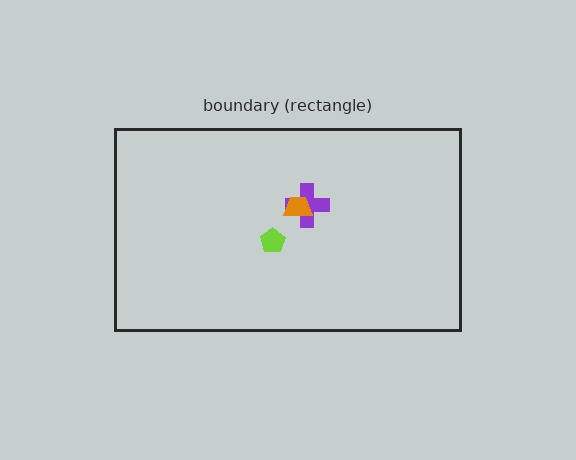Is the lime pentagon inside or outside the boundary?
Inside.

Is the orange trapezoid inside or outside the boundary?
Inside.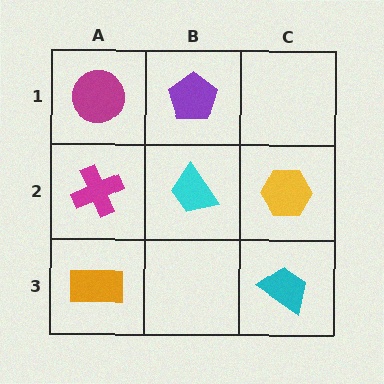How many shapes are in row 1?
2 shapes.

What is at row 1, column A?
A magenta circle.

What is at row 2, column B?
A cyan trapezoid.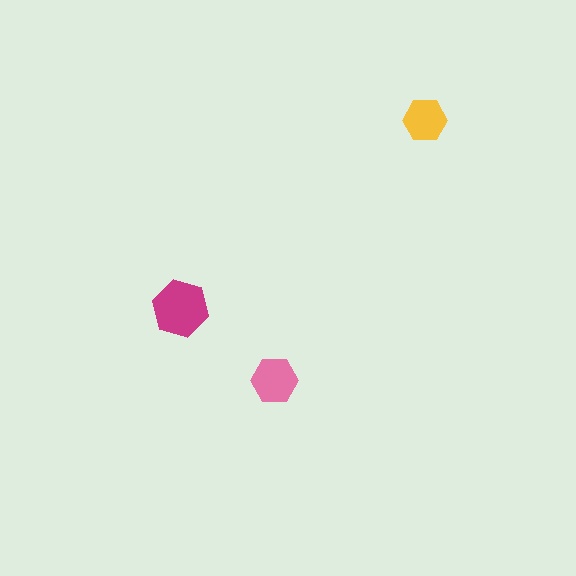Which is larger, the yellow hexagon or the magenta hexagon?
The magenta one.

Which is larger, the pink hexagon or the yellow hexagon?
The pink one.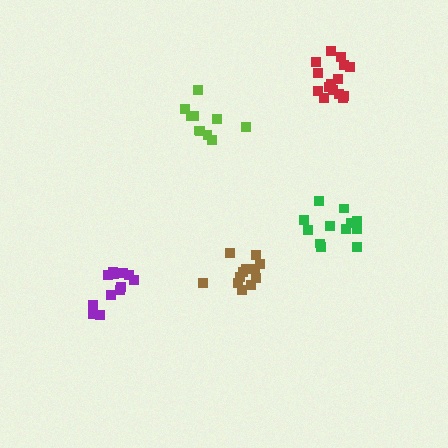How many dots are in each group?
Group 1: 12 dots, Group 2: 12 dots, Group 3: 10 dots, Group 4: 15 dots, Group 5: 12 dots (61 total).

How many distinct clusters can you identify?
There are 5 distinct clusters.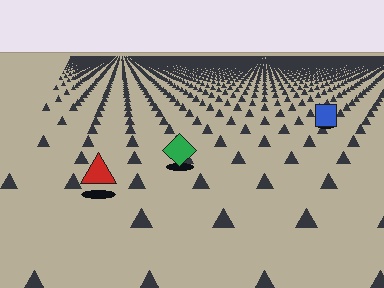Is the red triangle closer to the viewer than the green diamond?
Yes. The red triangle is closer — you can tell from the texture gradient: the ground texture is coarser near it.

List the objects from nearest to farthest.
From nearest to farthest: the red triangle, the green diamond, the blue square.